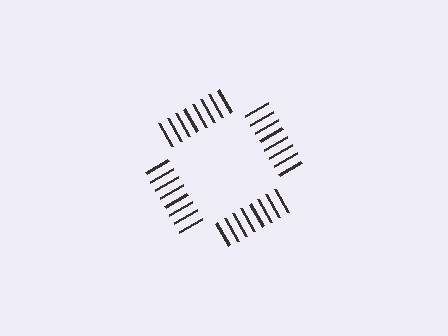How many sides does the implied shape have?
4 sides — the line-ends trace a square.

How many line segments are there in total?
32 — 8 along each of the 4 edges.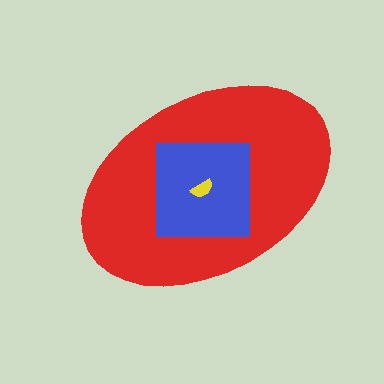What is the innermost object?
The yellow semicircle.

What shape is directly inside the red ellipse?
The blue square.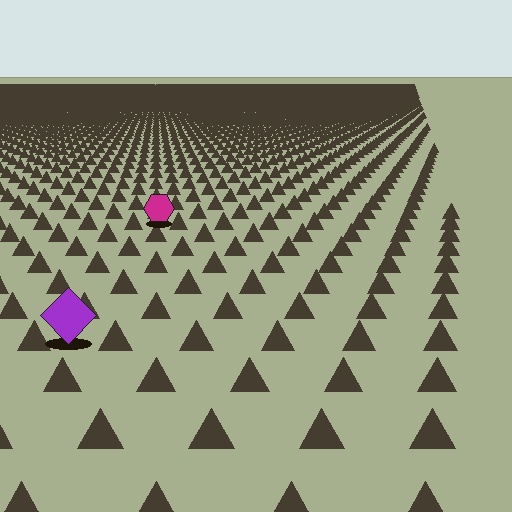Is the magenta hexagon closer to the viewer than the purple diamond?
No. The purple diamond is closer — you can tell from the texture gradient: the ground texture is coarser near it.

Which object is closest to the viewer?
The purple diamond is closest. The texture marks near it are larger and more spread out.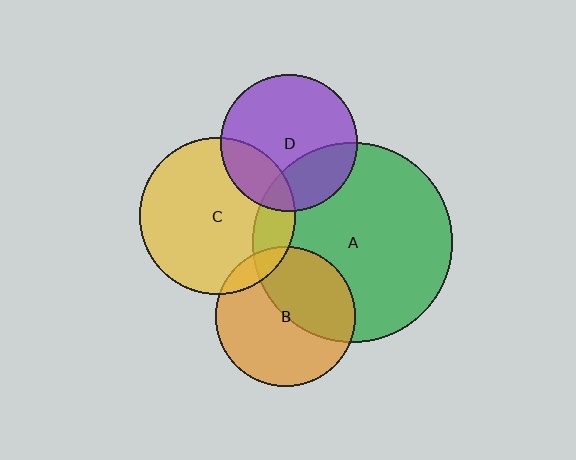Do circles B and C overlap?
Yes.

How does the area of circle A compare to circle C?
Approximately 1.6 times.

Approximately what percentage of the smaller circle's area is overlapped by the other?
Approximately 10%.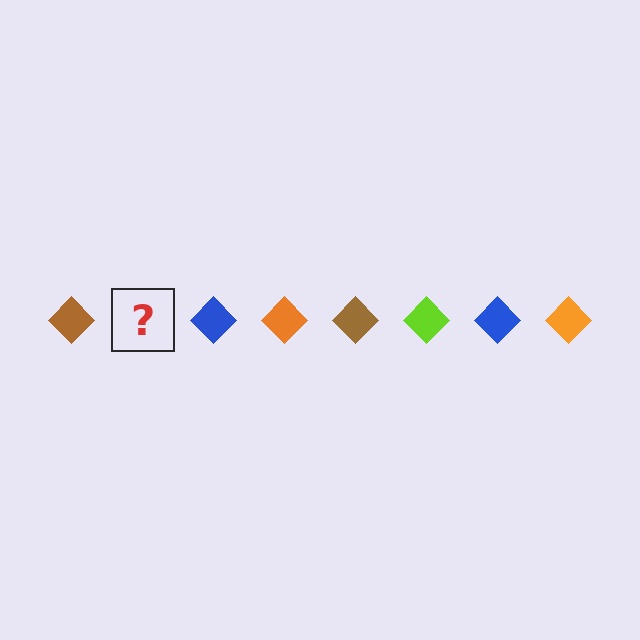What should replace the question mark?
The question mark should be replaced with a lime diamond.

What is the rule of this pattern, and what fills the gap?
The rule is that the pattern cycles through brown, lime, blue, orange diamonds. The gap should be filled with a lime diamond.